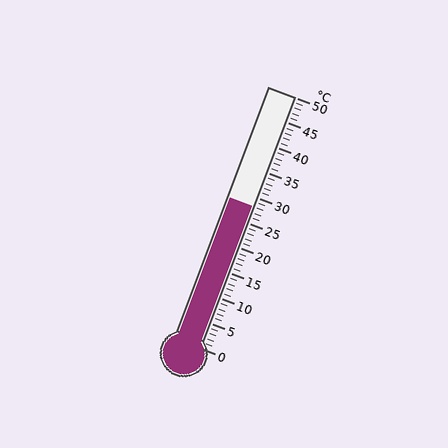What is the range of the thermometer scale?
The thermometer scale ranges from 0°C to 50°C.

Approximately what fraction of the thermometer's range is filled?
The thermometer is filled to approximately 55% of its range.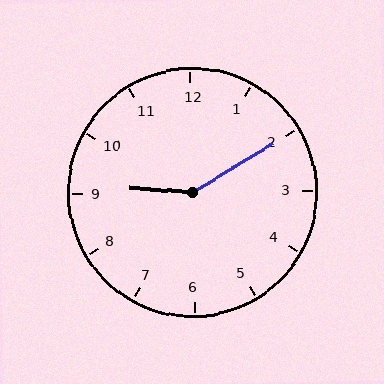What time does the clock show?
9:10.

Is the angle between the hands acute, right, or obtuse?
It is obtuse.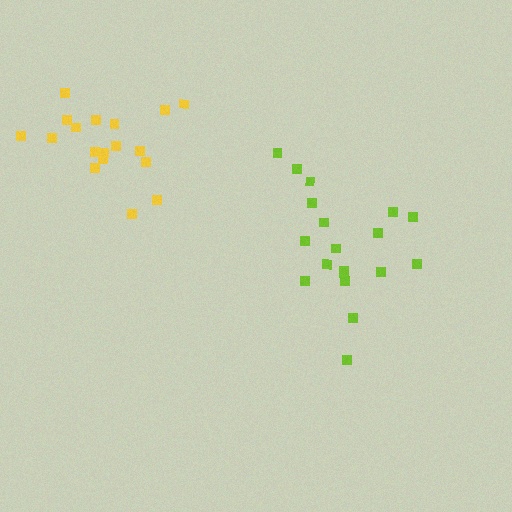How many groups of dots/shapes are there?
There are 2 groups.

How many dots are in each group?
Group 1: 19 dots, Group 2: 18 dots (37 total).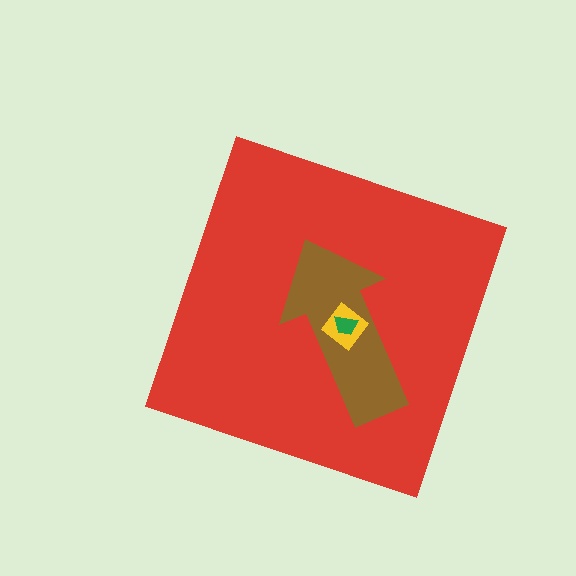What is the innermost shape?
The green trapezoid.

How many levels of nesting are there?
4.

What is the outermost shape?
The red diamond.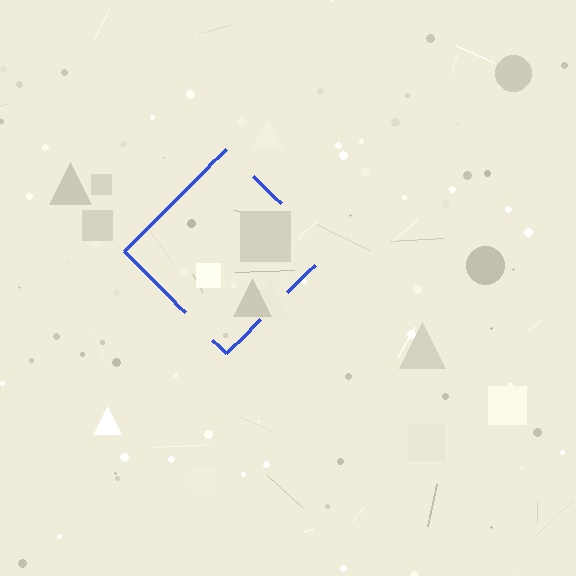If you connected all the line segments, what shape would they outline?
They would outline a diamond.